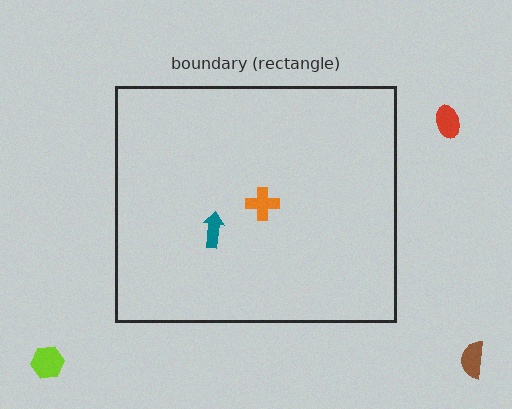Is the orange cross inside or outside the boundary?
Inside.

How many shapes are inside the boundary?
2 inside, 3 outside.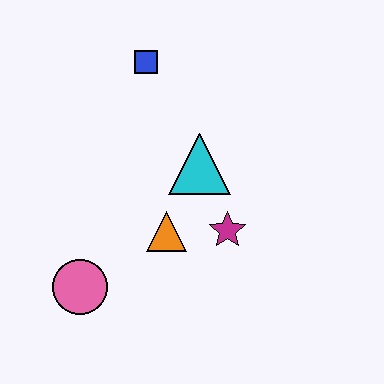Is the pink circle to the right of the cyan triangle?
No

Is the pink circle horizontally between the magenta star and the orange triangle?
No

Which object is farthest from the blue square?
The pink circle is farthest from the blue square.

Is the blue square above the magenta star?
Yes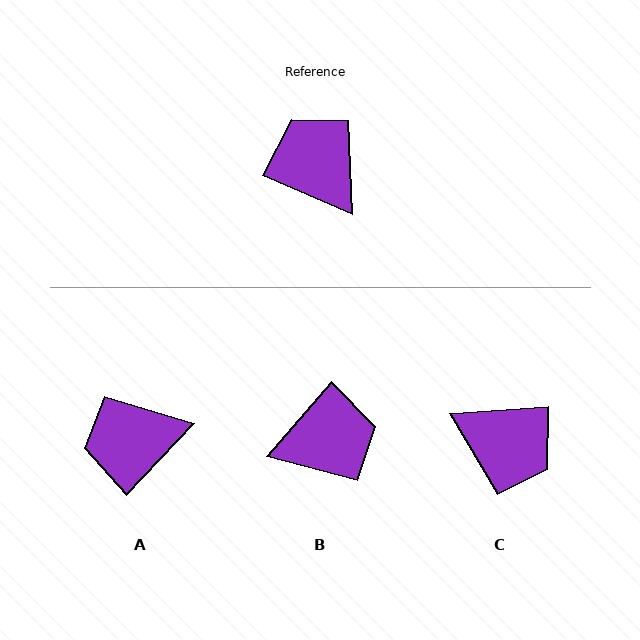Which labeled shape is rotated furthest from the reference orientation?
C, about 152 degrees away.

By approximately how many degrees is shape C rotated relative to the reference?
Approximately 152 degrees clockwise.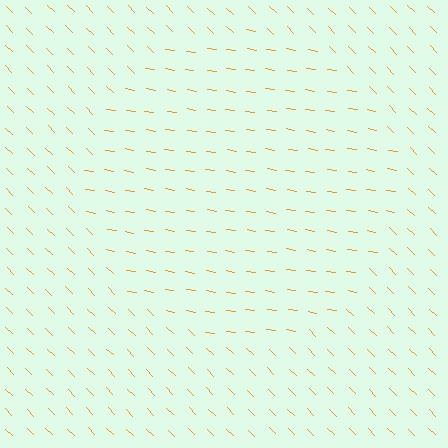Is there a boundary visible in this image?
Yes, there is a texture boundary formed by a change in line orientation.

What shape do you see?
I see a circle.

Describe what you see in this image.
The image is filled with small orange line segments. A circle region in the image has lines oriented differently from the surrounding lines, creating a visible texture boundary.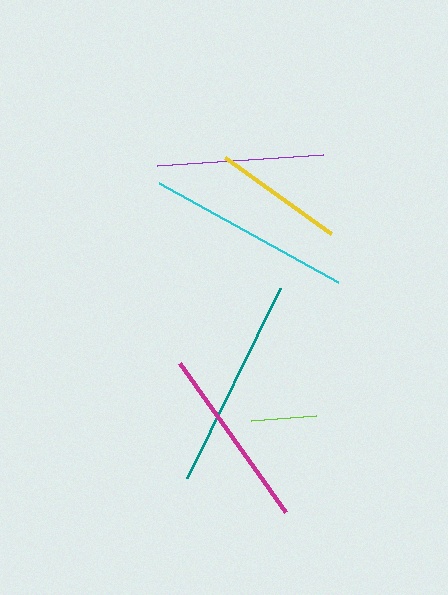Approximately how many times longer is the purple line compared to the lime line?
The purple line is approximately 2.5 times the length of the lime line.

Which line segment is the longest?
The teal line is the longest at approximately 212 pixels.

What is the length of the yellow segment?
The yellow segment is approximately 130 pixels long.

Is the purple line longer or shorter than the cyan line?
The cyan line is longer than the purple line.